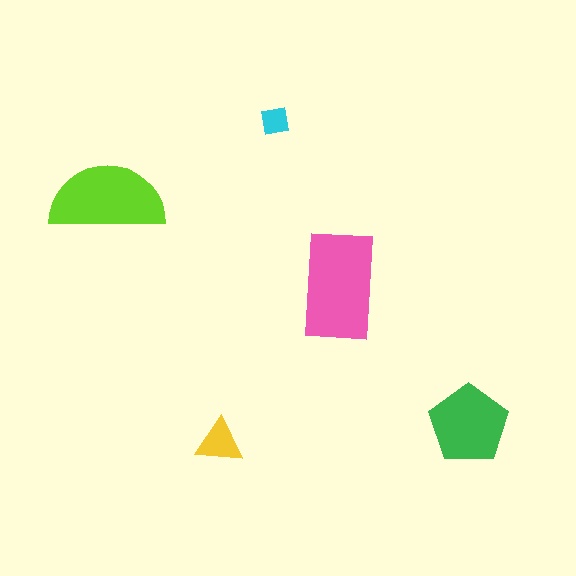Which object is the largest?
The pink rectangle.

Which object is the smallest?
The cyan square.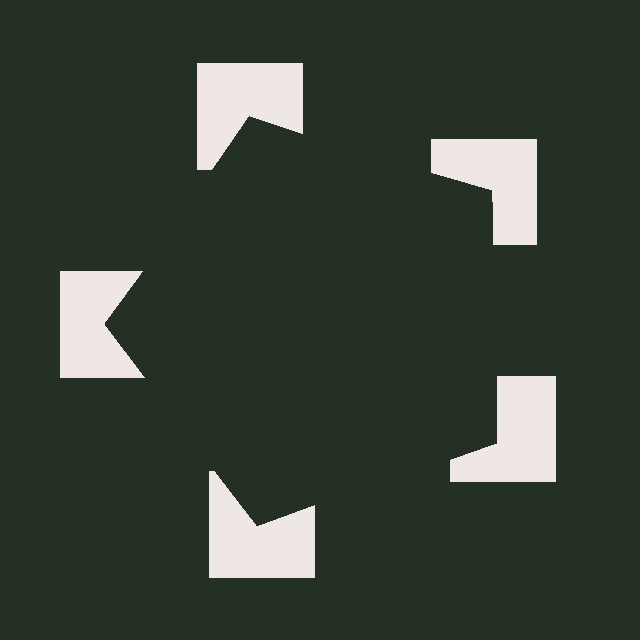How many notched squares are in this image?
There are 5 — one at each vertex of the illusory pentagon.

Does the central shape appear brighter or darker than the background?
It typically appears slightly darker than the background, even though no actual brightness change is drawn.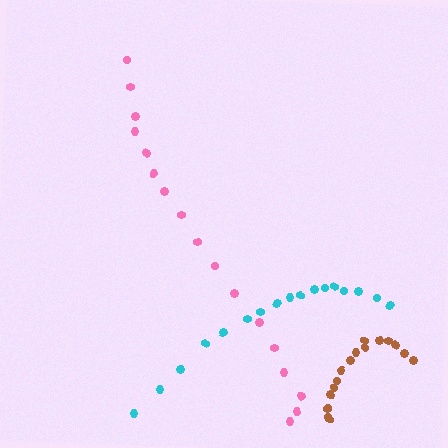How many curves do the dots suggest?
There are 3 distinct paths.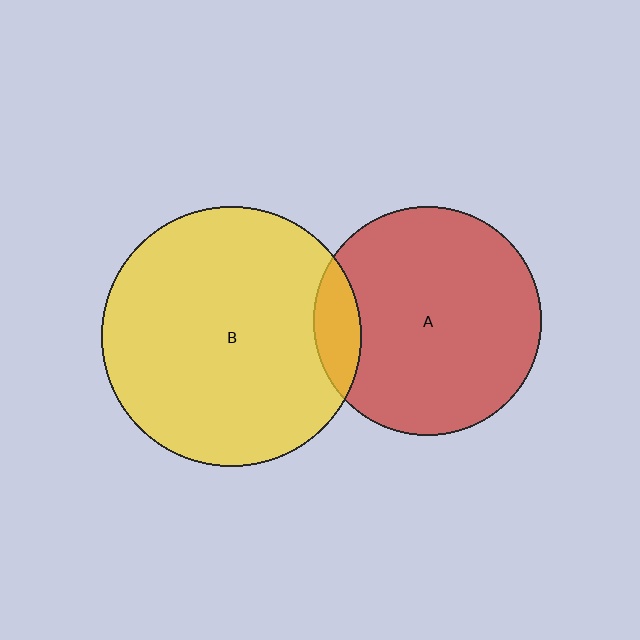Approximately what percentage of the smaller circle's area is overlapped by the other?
Approximately 10%.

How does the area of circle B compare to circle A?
Approximately 1.3 times.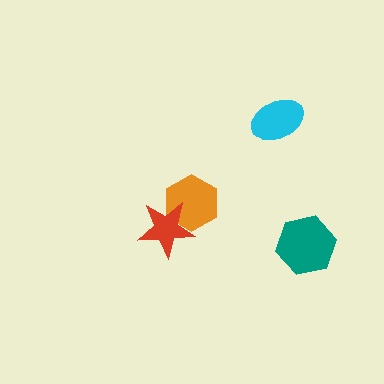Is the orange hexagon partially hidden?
Yes, it is partially covered by another shape.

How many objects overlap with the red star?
1 object overlaps with the red star.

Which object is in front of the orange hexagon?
The red star is in front of the orange hexagon.